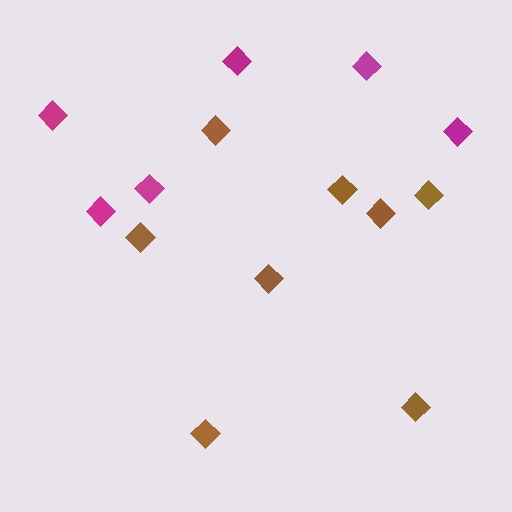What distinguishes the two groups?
There are 2 groups: one group of brown diamonds (8) and one group of magenta diamonds (6).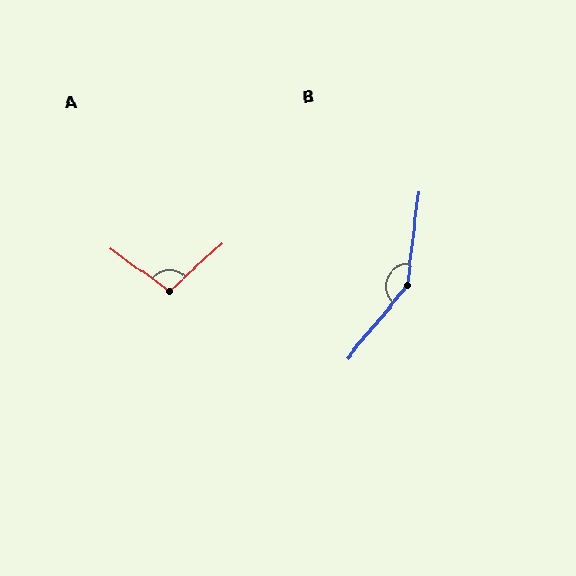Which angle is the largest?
B, at approximately 147 degrees.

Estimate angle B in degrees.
Approximately 147 degrees.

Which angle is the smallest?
A, at approximately 102 degrees.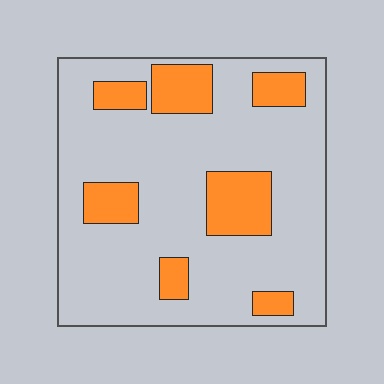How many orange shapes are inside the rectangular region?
7.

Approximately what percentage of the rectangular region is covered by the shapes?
Approximately 20%.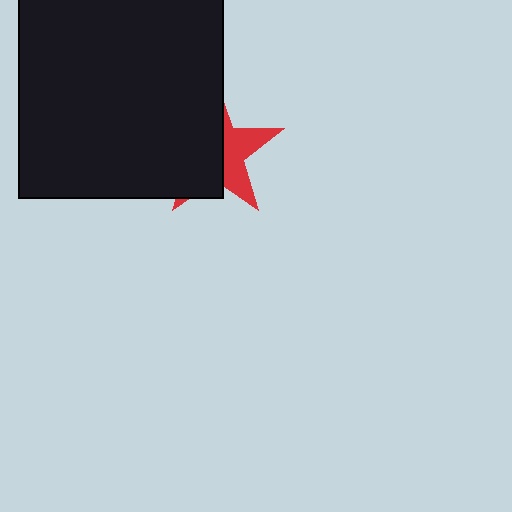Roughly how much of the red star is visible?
A small part of it is visible (roughly 40%).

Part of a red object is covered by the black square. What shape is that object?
It is a star.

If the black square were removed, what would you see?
You would see the complete red star.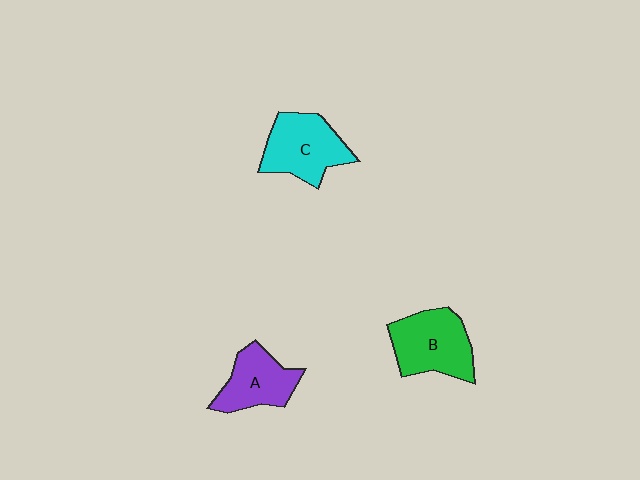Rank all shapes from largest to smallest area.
From largest to smallest: B (green), C (cyan), A (purple).